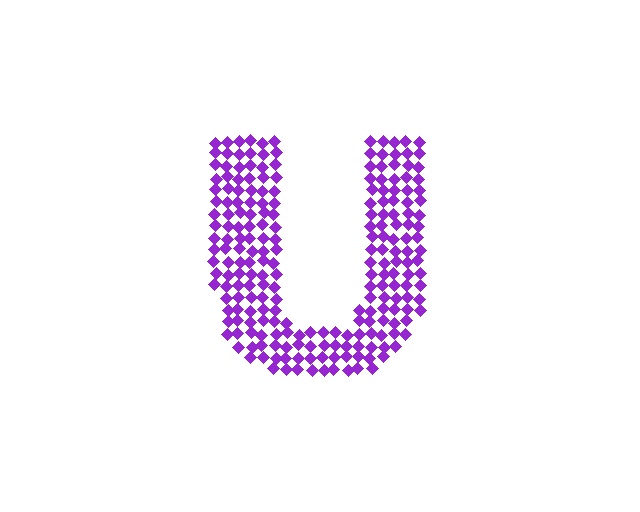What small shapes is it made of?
It is made of small diamonds.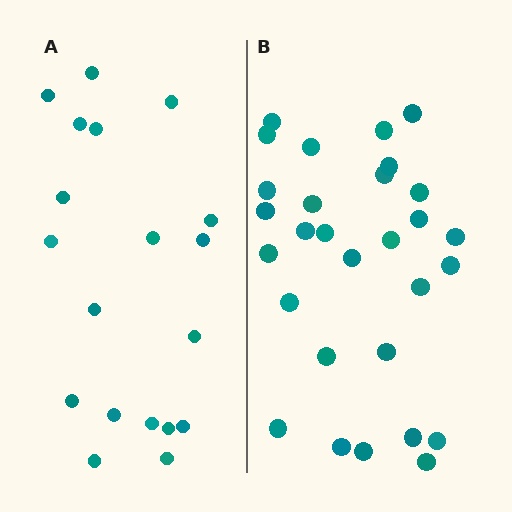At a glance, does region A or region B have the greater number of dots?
Region B (the right region) has more dots.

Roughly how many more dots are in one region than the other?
Region B has roughly 10 or so more dots than region A.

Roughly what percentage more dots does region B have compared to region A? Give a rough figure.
About 55% more.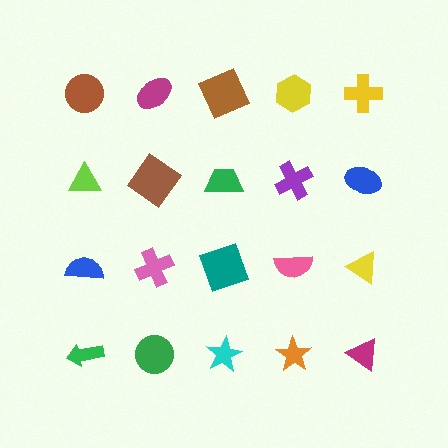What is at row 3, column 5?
A yellow triangle.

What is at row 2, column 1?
A lime triangle.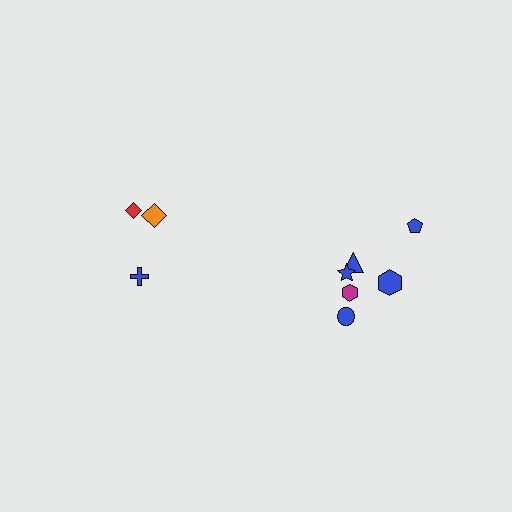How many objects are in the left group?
There are 3 objects.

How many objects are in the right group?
There are 6 objects.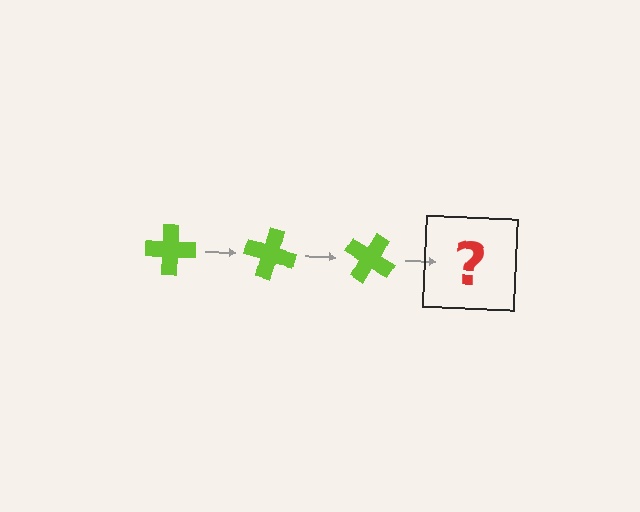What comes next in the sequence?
The next element should be a lime cross rotated 45 degrees.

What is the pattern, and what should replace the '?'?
The pattern is that the cross rotates 15 degrees each step. The '?' should be a lime cross rotated 45 degrees.